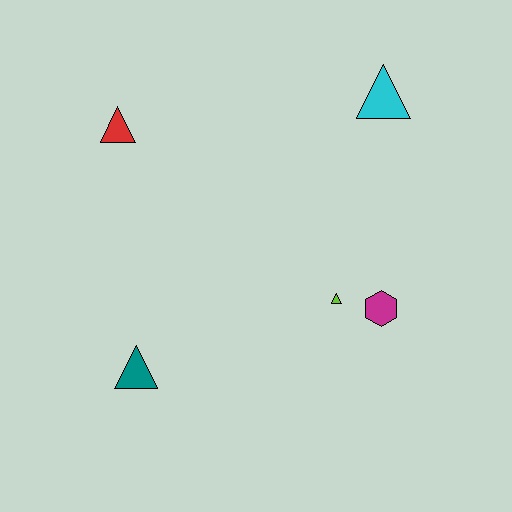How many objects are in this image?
There are 5 objects.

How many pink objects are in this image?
There are no pink objects.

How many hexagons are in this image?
There is 1 hexagon.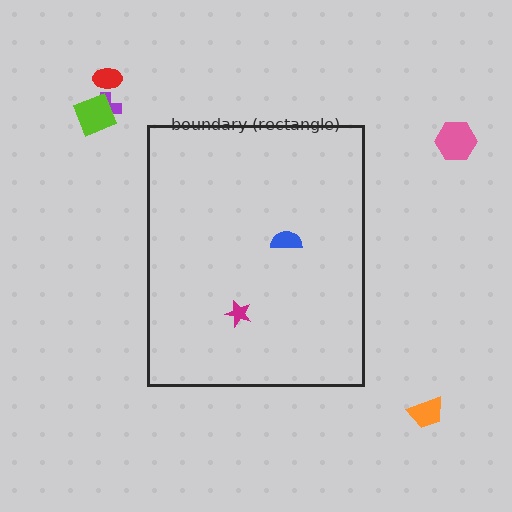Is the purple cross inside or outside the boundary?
Outside.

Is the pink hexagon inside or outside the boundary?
Outside.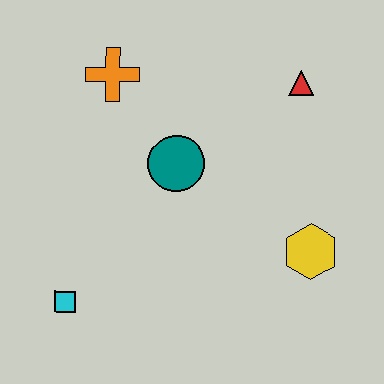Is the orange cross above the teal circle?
Yes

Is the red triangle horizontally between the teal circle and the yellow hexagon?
Yes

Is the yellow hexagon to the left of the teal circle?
No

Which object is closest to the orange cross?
The teal circle is closest to the orange cross.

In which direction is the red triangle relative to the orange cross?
The red triangle is to the right of the orange cross.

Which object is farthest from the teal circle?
The cyan square is farthest from the teal circle.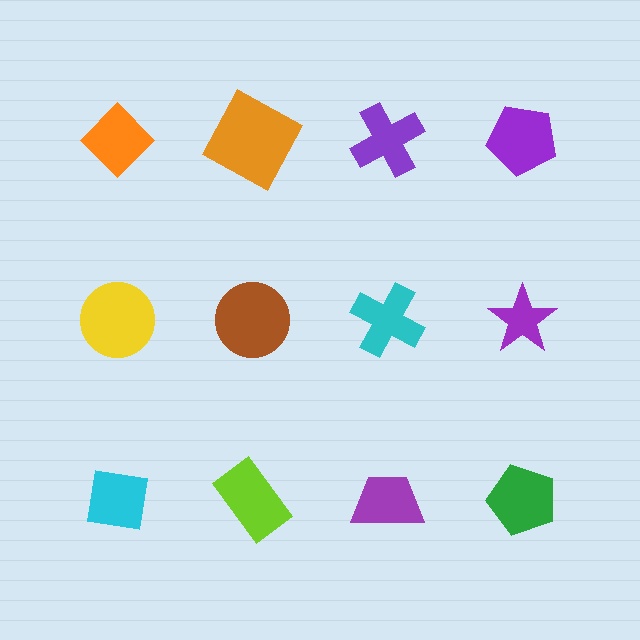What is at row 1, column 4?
A purple pentagon.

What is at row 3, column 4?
A green pentagon.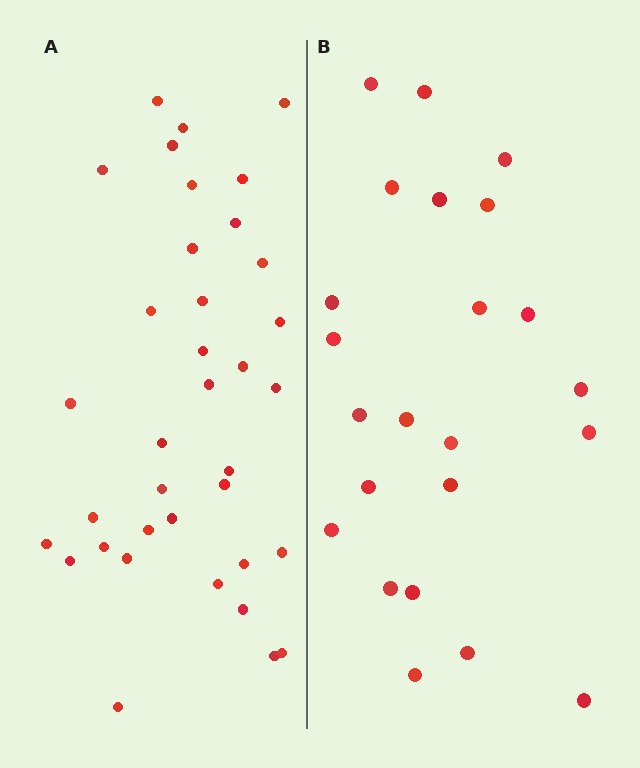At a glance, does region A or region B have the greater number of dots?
Region A (the left region) has more dots.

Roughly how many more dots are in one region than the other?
Region A has approximately 15 more dots than region B.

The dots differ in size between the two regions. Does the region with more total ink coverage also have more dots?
No. Region B has more total ink coverage because its dots are larger, but region A actually contains more individual dots. Total area can be misleading — the number of items is what matters here.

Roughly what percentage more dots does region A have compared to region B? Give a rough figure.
About 55% more.